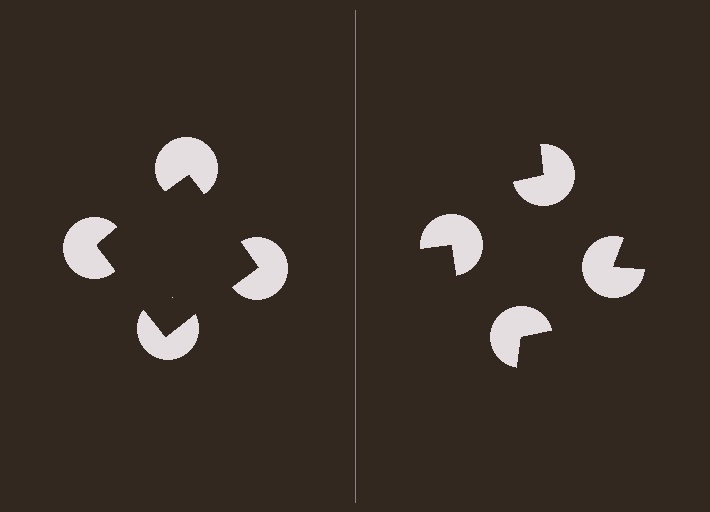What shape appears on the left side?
An illusory square.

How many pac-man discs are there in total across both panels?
8 — 4 on each side.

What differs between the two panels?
The pac-man discs are positioned identically on both sides; only the wedge orientations differ. On the left they align to a square; on the right they are misaligned.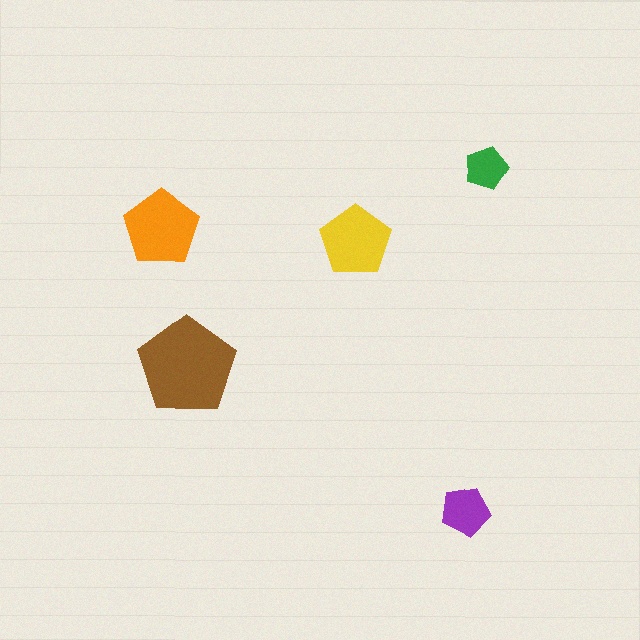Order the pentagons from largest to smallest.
the brown one, the orange one, the yellow one, the purple one, the green one.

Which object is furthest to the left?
The orange pentagon is leftmost.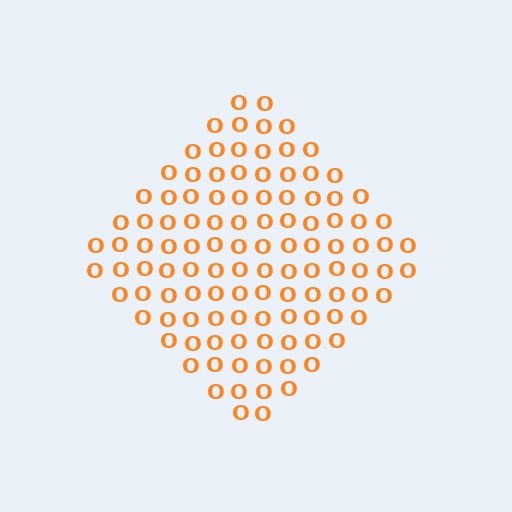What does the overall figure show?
The overall figure shows a diamond.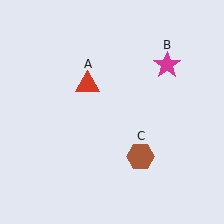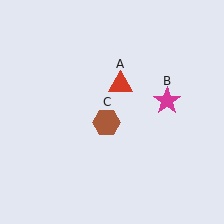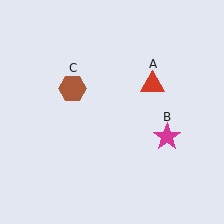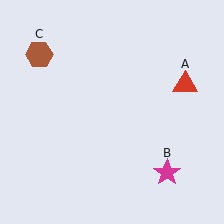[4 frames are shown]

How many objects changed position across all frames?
3 objects changed position: red triangle (object A), magenta star (object B), brown hexagon (object C).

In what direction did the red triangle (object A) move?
The red triangle (object A) moved right.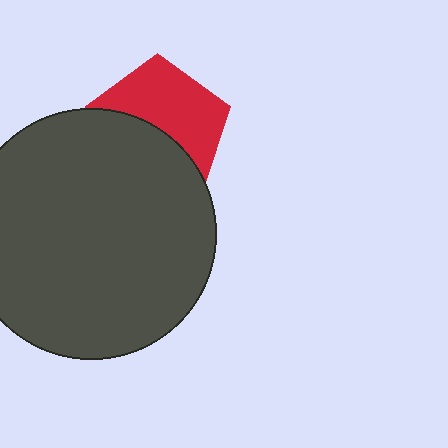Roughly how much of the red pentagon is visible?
About half of it is visible (roughly 53%).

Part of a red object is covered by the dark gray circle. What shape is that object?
It is a pentagon.